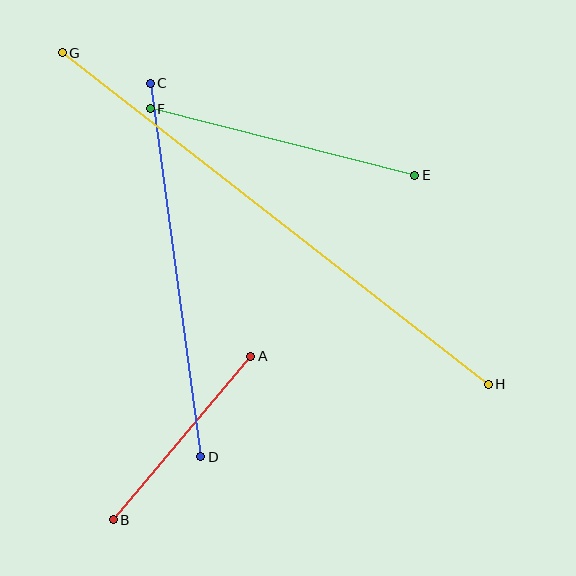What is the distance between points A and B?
The distance is approximately 214 pixels.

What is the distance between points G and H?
The distance is approximately 540 pixels.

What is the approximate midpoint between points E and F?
The midpoint is at approximately (283, 142) pixels.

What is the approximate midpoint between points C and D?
The midpoint is at approximately (175, 270) pixels.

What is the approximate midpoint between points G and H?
The midpoint is at approximately (275, 218) pixels.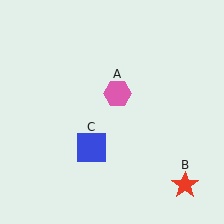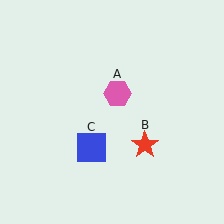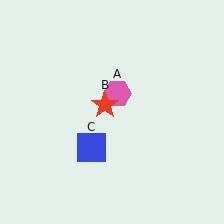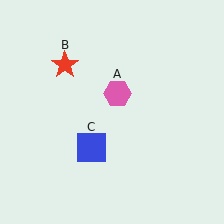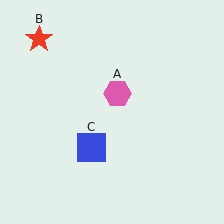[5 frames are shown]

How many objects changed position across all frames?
1 object changed position: red star (object B).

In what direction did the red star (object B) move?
The red star (object B) moved up and to the left.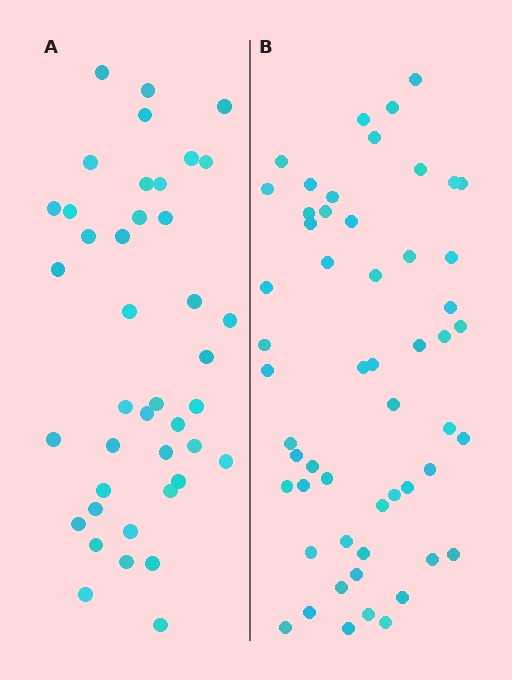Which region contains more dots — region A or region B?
Region B (the right region) has more dots.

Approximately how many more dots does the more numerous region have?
Region B has approximately 15 more dots than region A.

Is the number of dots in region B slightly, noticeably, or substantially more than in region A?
Region B has noticeably more, but not dramatically so. The ratio is roughly 1.3 to 1.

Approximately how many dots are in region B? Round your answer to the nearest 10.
About 50 dots. (The exact count is 54, which rounds to 50.)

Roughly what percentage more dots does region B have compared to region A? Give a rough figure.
About 30% more.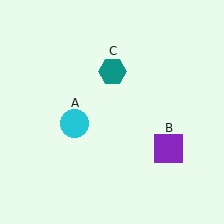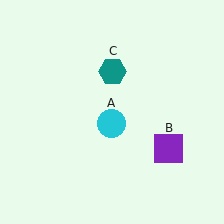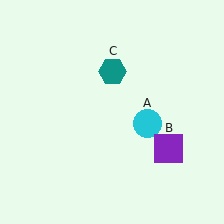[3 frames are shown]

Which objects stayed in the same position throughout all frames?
Purple square (object B) and teal hexagon (object C) remained stationary.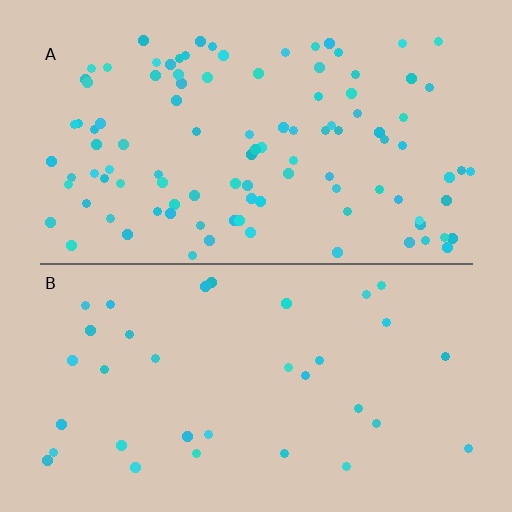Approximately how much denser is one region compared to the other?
Approximately 3.0× — region A over region B.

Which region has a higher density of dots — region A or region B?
A (the top).